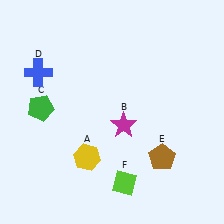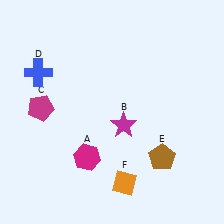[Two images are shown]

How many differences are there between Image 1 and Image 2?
There are 3 differences between the two images.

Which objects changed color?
A changed from yellow to magenta. C changed from green to magenta. F changed from lime to orange.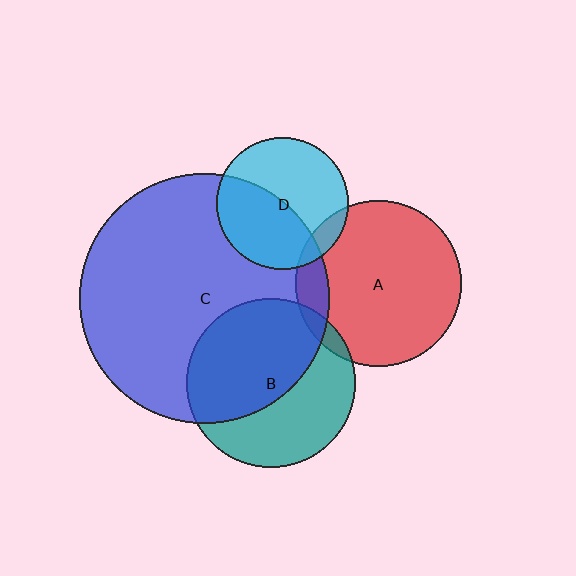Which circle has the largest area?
Circle C (blue).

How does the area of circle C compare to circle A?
Approximately 2.3 times.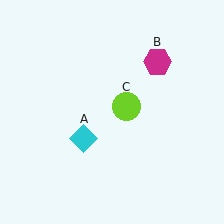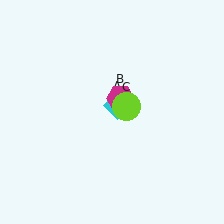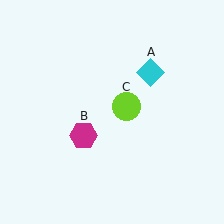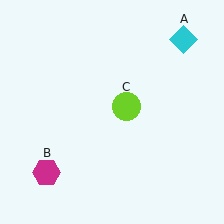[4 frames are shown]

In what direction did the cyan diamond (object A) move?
The cyan diamond (object A) moved up and to the right.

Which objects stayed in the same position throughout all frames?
Lime circle (object C) remained stationary.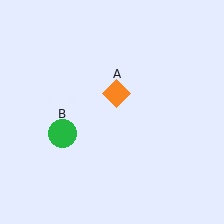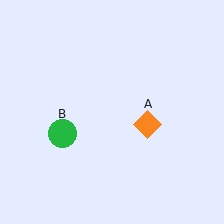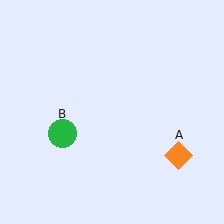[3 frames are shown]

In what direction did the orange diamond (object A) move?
The orange diamond (object A) moved down and to the right.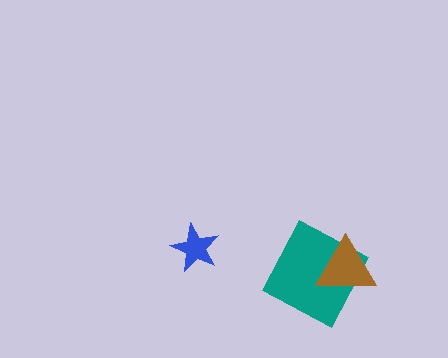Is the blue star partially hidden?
No, no other shape covers it.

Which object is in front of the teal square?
The brown triangle is in front of the teal square.